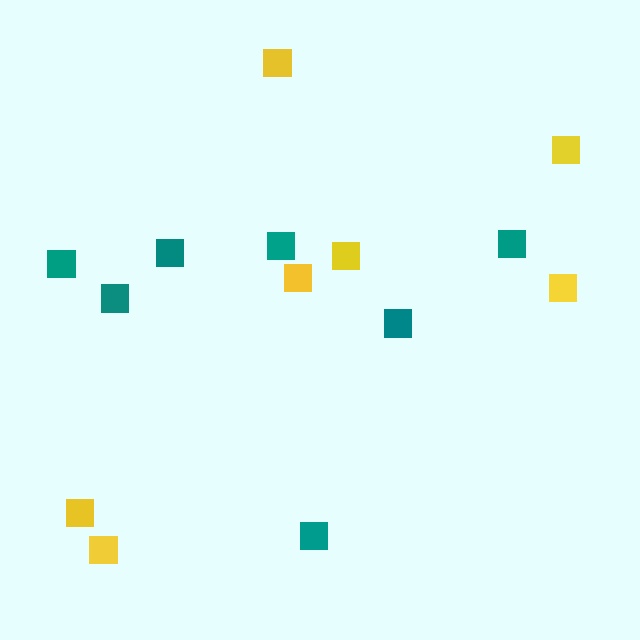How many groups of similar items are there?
There are 2 groups: one group of yellow squares (7) and one group of teal squares (7).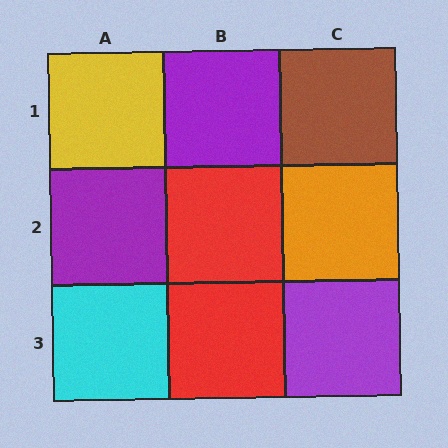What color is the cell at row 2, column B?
Red.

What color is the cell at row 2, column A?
Purple.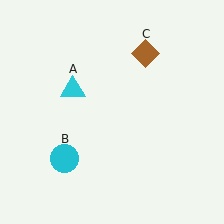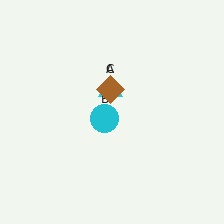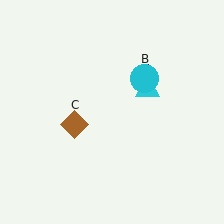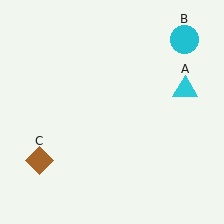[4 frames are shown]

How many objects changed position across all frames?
3 objects changed position: cyan triangle (object A), cyan circle (object B), brown diamond (object C).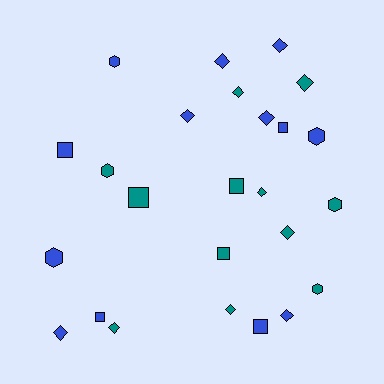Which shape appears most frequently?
Diamond, with 12 objects.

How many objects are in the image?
There are 25 objects.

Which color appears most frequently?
Blue, with 13 objects.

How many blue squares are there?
There are 4 blue squares.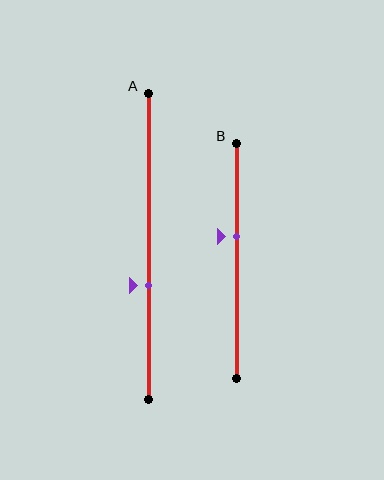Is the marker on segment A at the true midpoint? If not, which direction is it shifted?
No, the marker on segment A is shifted downward by about 13% of the segment length.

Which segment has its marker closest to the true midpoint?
Segment B has its marker closest to the true midpoint.